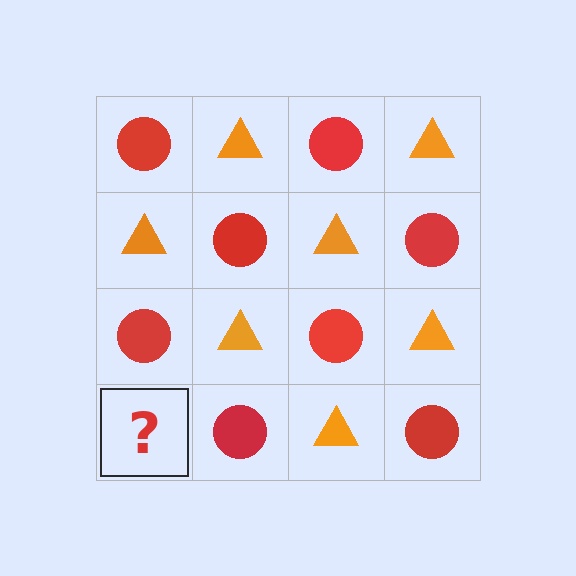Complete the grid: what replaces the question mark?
The question mark should be replaced with an orange triangle.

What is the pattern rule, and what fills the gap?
The rule is that it alternates red circle and orange triangle in a checkerboard pattern. The gap should be filled with an orange triangle.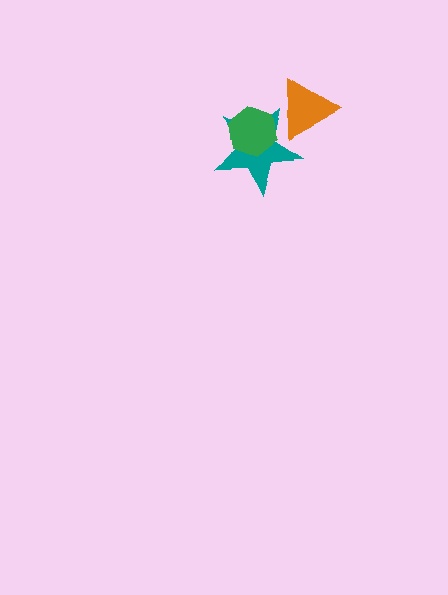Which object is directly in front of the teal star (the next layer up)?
The green hexagon is directly in front of the teal star.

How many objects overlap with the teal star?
2 objects overlap with the teal star.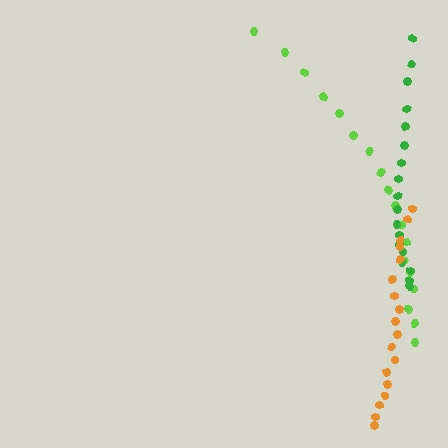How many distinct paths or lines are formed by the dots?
There are 3 distinct paths.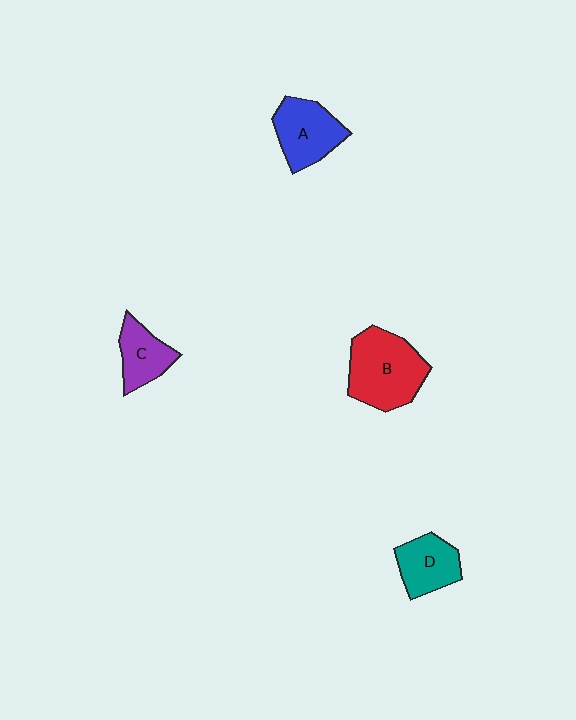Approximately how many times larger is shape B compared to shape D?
Approximately 1.7 times.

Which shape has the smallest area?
Shape C (purple).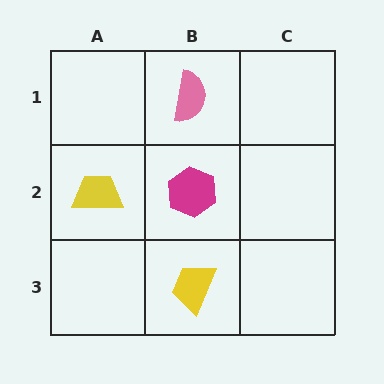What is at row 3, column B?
A yellow trapezoid.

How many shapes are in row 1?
1 shape.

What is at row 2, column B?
A magenta hexagon.